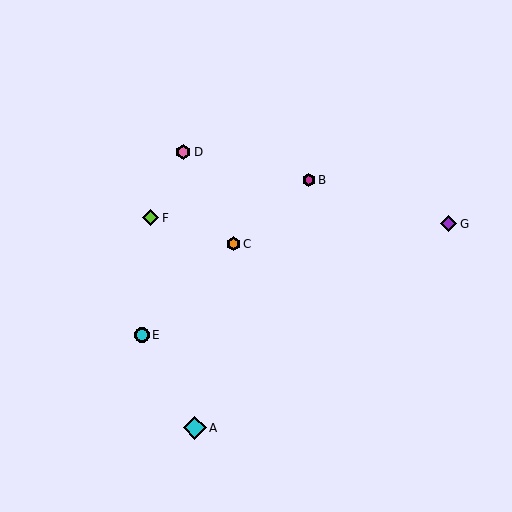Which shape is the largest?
The cyan diamond (labeled A) is the largest.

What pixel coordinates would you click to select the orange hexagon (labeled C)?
Click at (233, 244) to select the orange hexagon C.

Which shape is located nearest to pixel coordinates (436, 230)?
The purple diamond (labeled G) at (449, 224) is nearest to that location.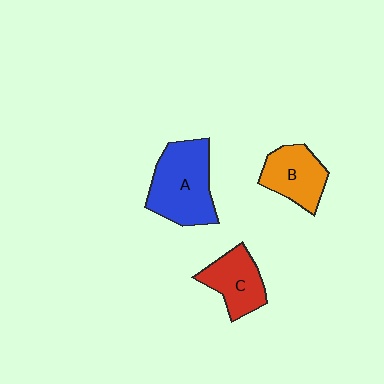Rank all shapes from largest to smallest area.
From largest to smallest: A (blue), B (orange), C (red).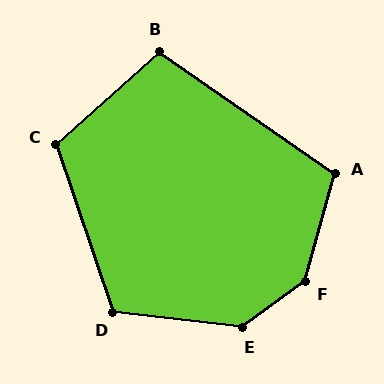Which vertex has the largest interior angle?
F, at approximately 141 degrees.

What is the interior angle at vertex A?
Approximately 109 degrees (obtuse).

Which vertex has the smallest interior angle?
B, at approximately 103 degrees.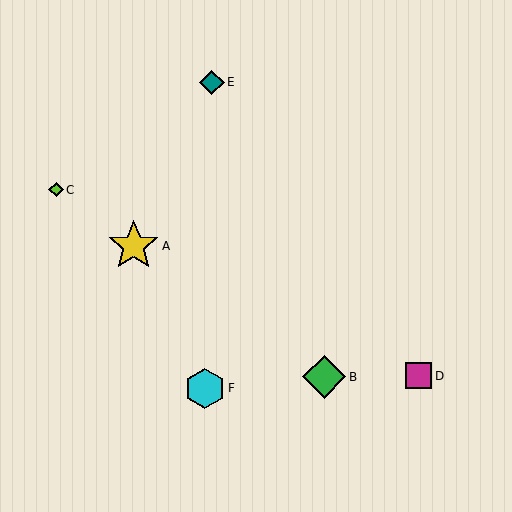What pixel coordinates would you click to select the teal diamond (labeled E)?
Click at (212, 82) to select the teal diamond E.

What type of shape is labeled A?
Shape A is a yellow star.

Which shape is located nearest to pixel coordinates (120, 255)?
The yellow star (labeled A) at (134, 246) is nearest to that location.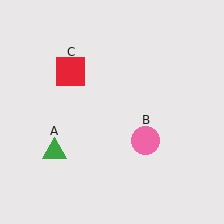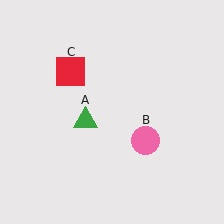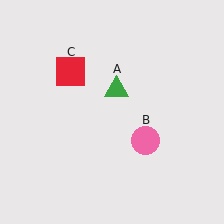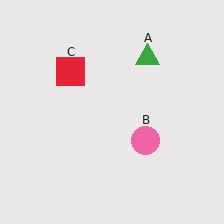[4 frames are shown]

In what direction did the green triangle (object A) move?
The green triangle (object A) moved up and to the right.